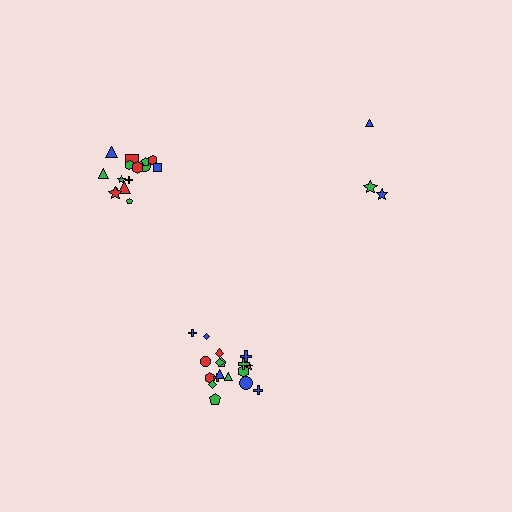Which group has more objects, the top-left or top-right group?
The top-left group.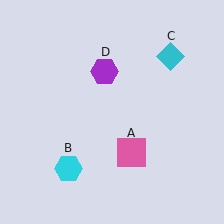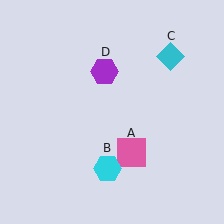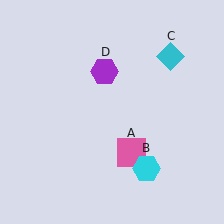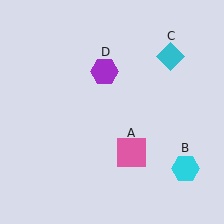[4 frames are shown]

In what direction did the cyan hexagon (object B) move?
The cyan hexagon (object B) moved right.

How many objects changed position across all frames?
1 object changed position: cyan hexagon (object B).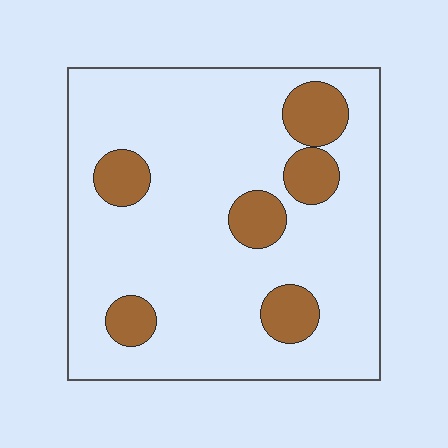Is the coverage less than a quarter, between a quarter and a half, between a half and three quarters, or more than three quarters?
Less than a quarter.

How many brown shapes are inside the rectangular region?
6.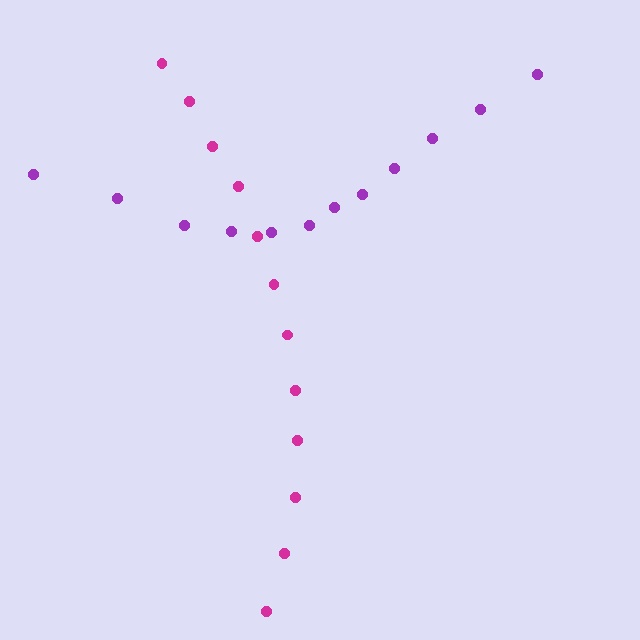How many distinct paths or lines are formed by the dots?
There are 2 distinct paths.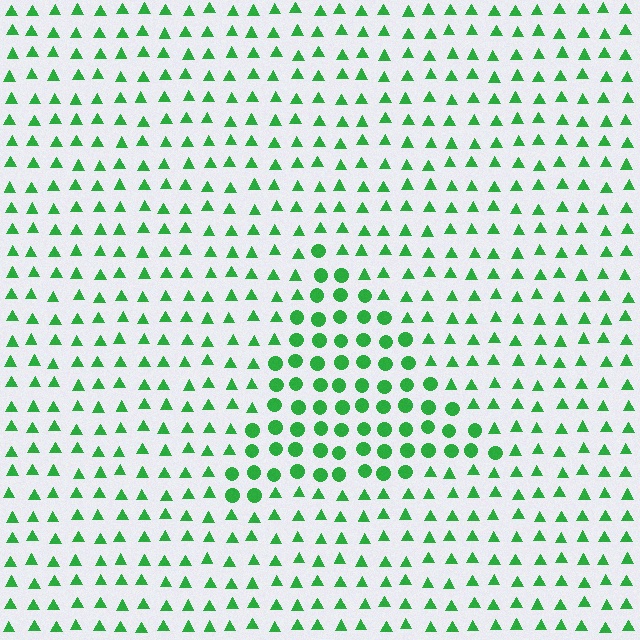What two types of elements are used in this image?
The image uses circles inside the triangle region and triangles outside it.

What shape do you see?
I see a triangle.